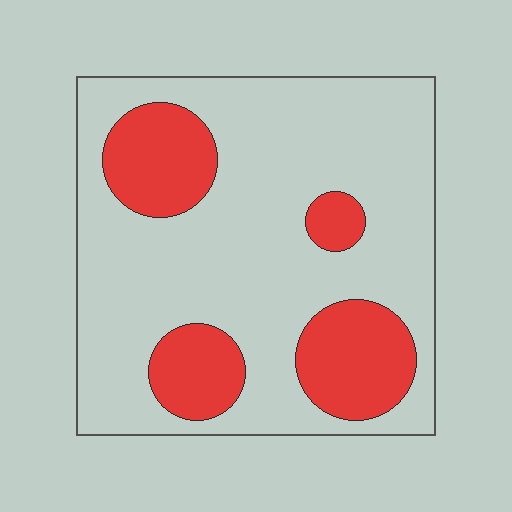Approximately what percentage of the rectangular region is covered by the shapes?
Approximately 25%.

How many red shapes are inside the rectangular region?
4.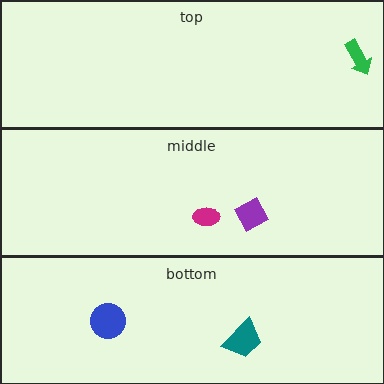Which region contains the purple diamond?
The middle region.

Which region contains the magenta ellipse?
The middle region.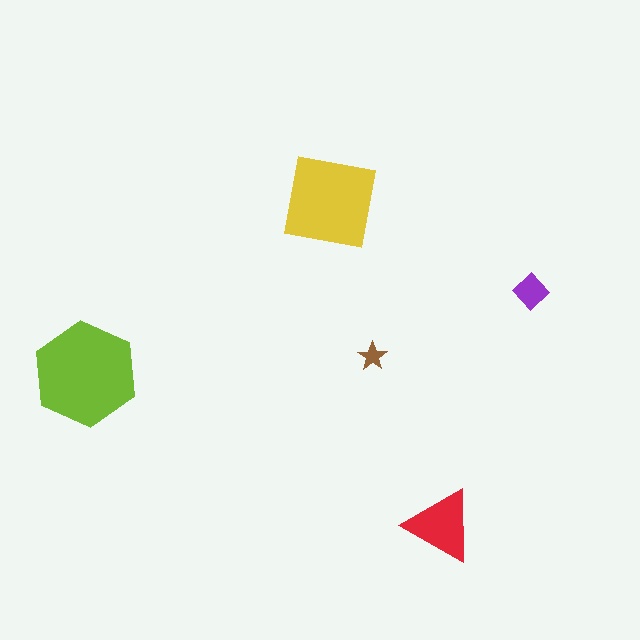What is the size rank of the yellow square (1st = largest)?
2nd.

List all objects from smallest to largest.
The brown star, the purple diamond, the red triangle, the yellow square, the lime hexagon.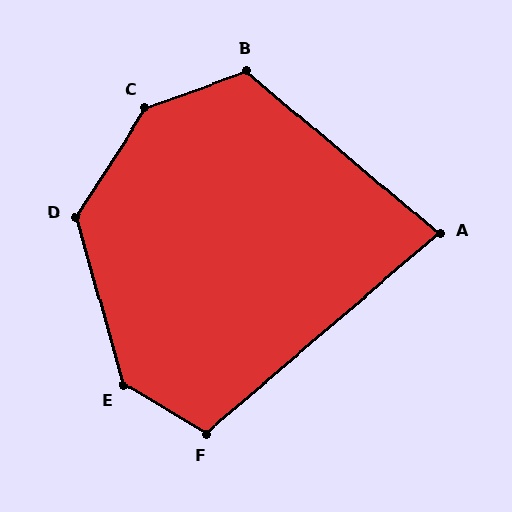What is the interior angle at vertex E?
Approximately 137 degrees (obtuse).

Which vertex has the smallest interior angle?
A, at approximately 81 degrees.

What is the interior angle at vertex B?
Approximately 120 degrees (obtuse).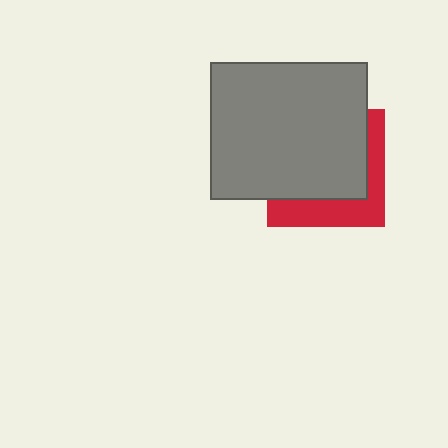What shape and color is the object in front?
The object in front is a gray rectangle.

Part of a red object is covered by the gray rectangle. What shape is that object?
It is a square.